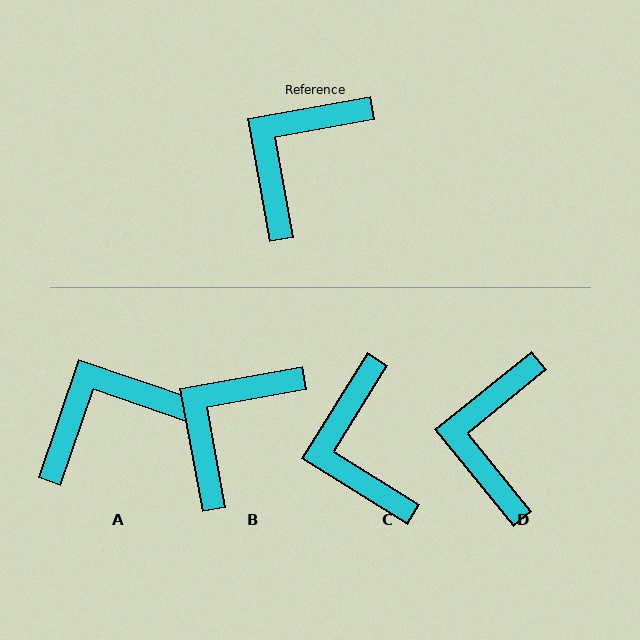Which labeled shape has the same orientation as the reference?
B.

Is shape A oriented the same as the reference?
No, it is off by about 29 degrees.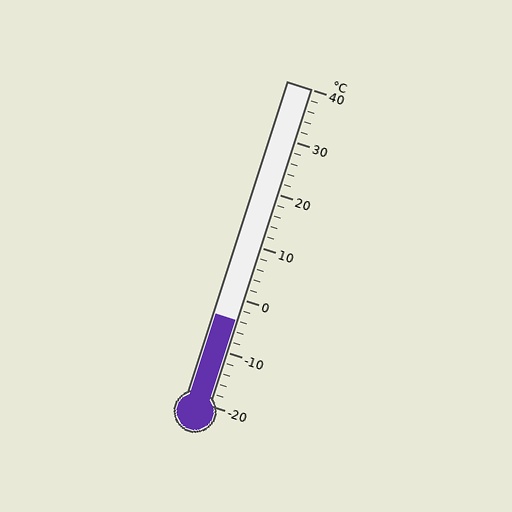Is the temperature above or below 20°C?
The temperature is below 20°C.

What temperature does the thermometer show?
The thermometer shows approximately -4°C.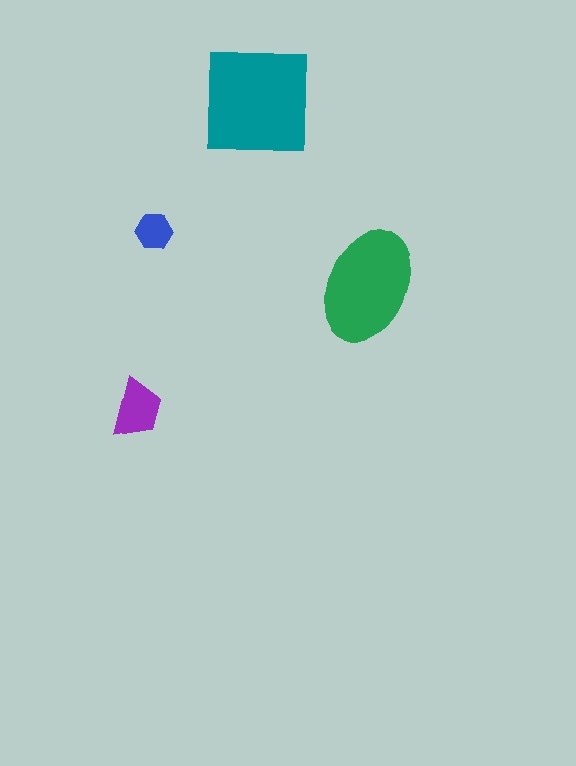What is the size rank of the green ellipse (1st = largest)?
2nd.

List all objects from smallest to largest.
The blue hexagon, the purple trapezoid, the green ellipse, the teal square.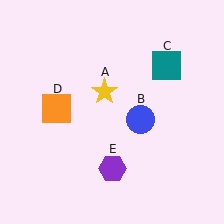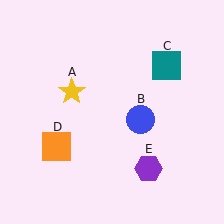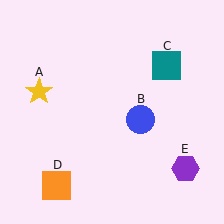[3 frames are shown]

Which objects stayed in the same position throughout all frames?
Blue circle (object B) and teal square (object C) remained stationary.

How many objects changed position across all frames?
3 objects changed position: yellow star (object A), orange square (object D), purple hexagon (object E).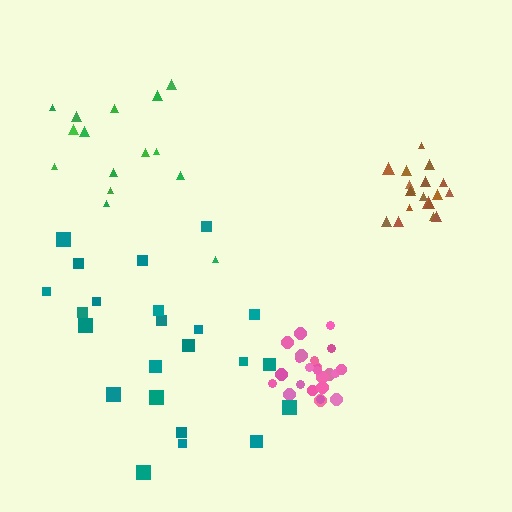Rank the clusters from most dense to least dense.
pink, brown, green, teal.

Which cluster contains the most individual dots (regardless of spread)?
Pink (24).